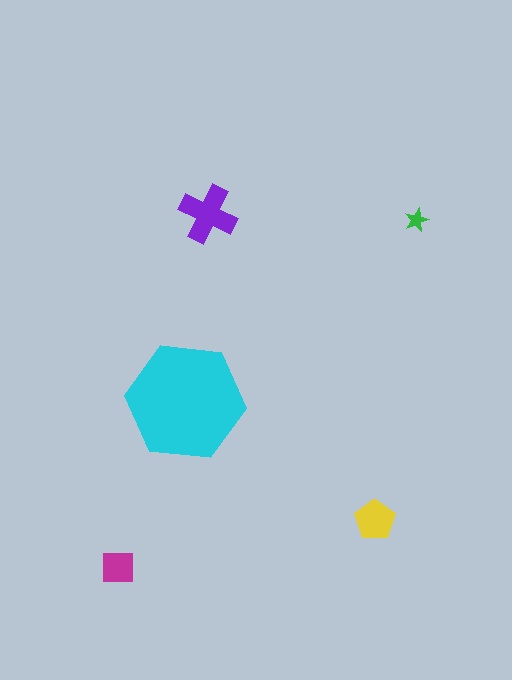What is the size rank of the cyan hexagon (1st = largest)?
1st.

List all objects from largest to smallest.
The cyan hexagon, the purple cross, the yellow pentagon, the magenta square, the green star.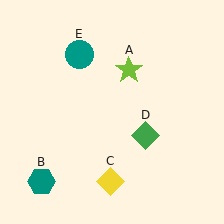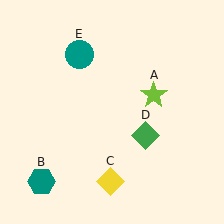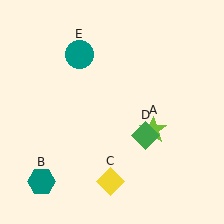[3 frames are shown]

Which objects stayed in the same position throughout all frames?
Teal hexagon (object B) and yellow diamond (object C) and green diamond (object D) and teal circle (object E) remained stationary.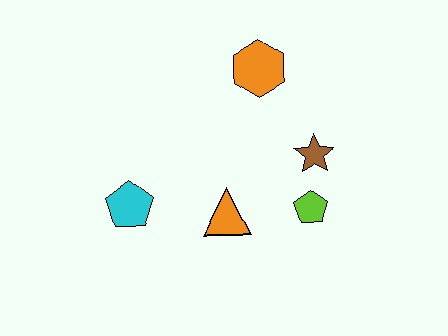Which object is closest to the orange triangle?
The lime pentagon is closest to the orange triangle.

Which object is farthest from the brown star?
The cyan pentagon is farthest from the brown star.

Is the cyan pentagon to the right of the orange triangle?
No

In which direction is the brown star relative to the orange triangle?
The brown star is to the right of the orange triangle.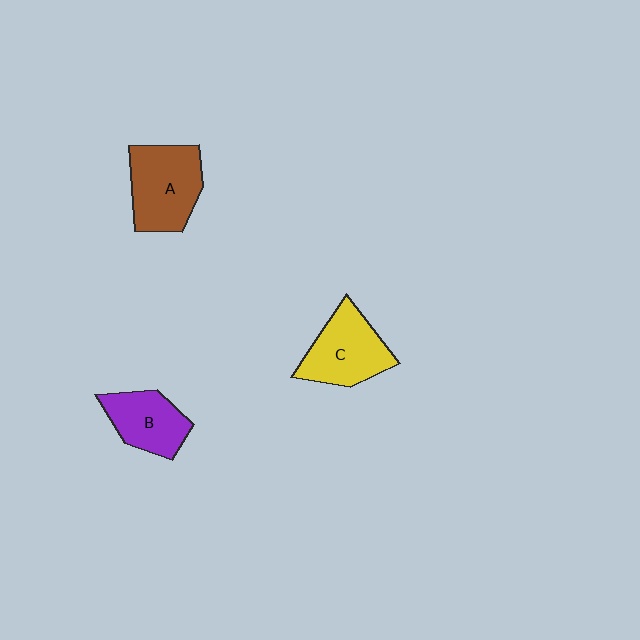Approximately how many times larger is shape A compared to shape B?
Approximately 1.3 times.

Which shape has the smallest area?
Shape B (purple).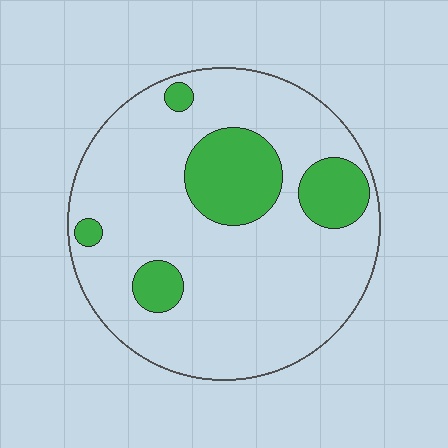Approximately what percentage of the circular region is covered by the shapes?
Approximately 20%.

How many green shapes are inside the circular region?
5.